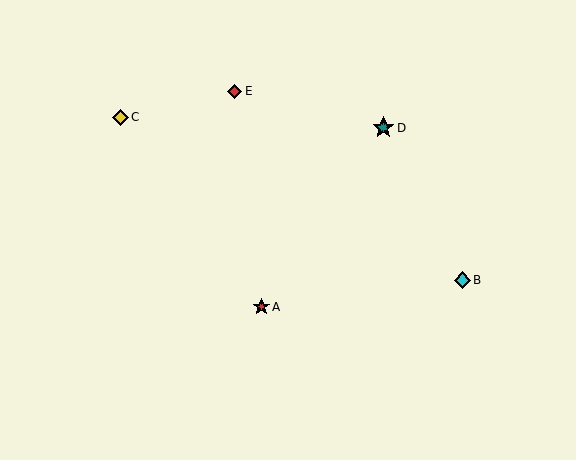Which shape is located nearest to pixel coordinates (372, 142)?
The teal star (labeled D) at (383, 128) is nearest to that location.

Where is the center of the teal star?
The center of the teal star is at (383, 128).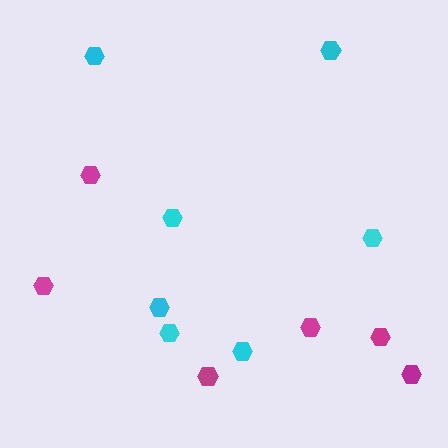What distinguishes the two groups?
There are 2 groups: one group of cyan hexagons (7) and one group of magenta hexagons (6).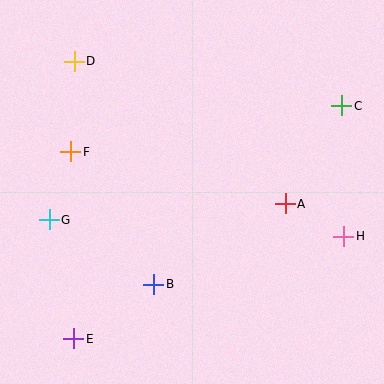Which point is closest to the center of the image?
Point A at (285, 204) is closest to the center.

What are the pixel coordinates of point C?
Point C is at (342, 106).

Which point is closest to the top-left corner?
Point D is closest to the top-left corner.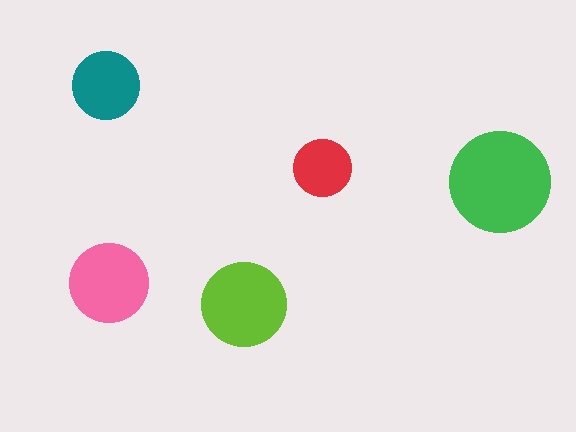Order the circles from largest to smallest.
the green one, the lime one, the pink one, the teal one, the red one.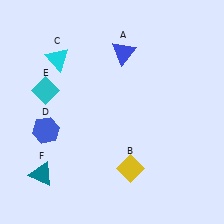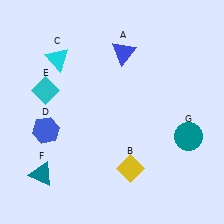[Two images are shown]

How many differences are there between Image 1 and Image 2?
There is 1 difference between the two images.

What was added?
A teal circle (G) was added in Image 2.